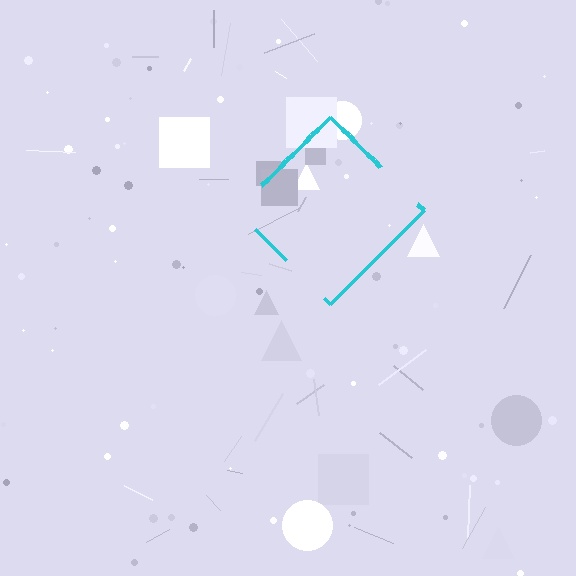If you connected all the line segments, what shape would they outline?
They would outline a diamond.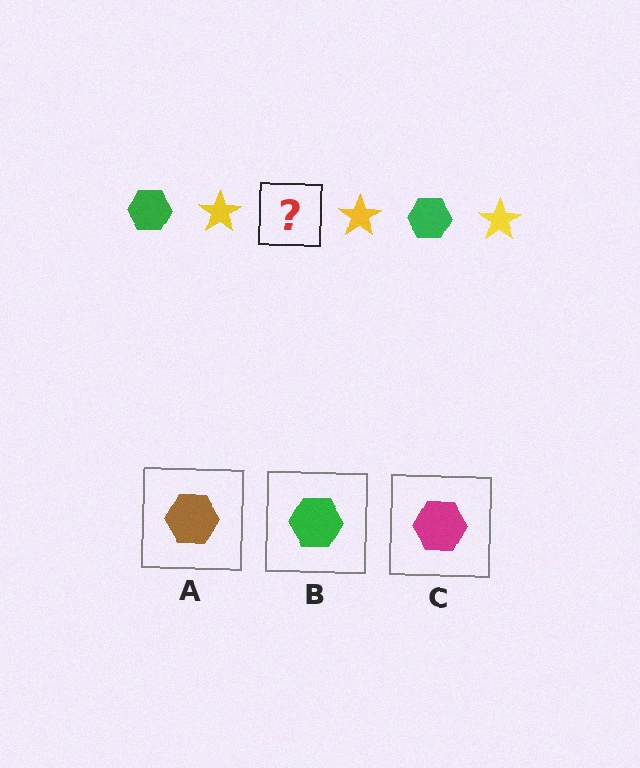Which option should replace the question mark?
Option B.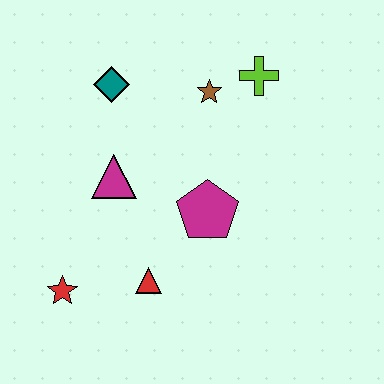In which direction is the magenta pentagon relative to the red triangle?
The magenta pentagon is above the red triangle.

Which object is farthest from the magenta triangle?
The lime cross is farthest from the magenta triangle.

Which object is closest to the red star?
The red triangle is closest to the red star.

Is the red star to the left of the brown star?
Yes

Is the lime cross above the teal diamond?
Yes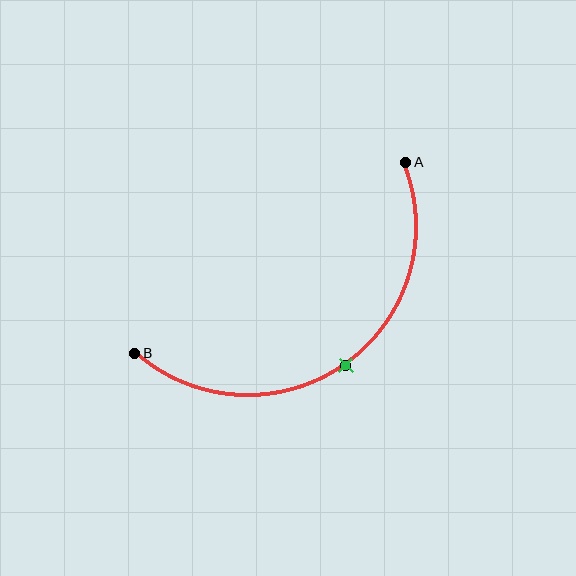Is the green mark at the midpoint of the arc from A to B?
Yes. The green mark lies on the arc at equal arc-length from both A and B — it is the arc midpoint.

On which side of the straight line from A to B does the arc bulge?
The arc bulges below and to the right of the straight line connecting A and B.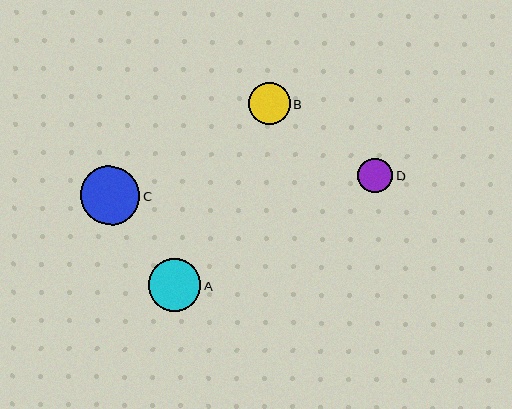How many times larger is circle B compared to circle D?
Circle B is approximately 1.2 times the size of circle D.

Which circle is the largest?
Circle C is the largest with a size of approximately 59 pixels.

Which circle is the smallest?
Circle D is the smallest with a size of approximately 35 pixels.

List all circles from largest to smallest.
From largest to smallest: C, A, B, D.